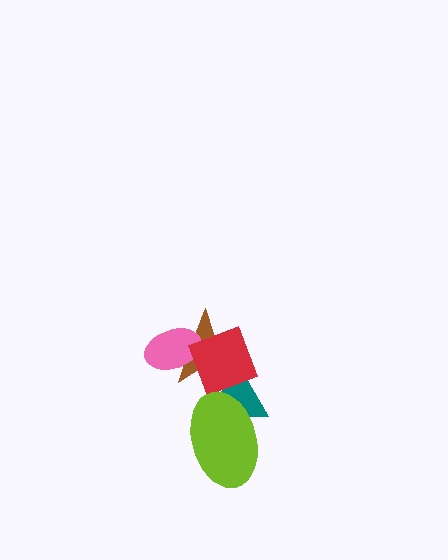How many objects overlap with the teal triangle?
3 objects overlap with the teal triangle.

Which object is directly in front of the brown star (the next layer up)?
The pink ellipse is directly in front of the brown star.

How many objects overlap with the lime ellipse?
1 object overlaps with the lime ellipse.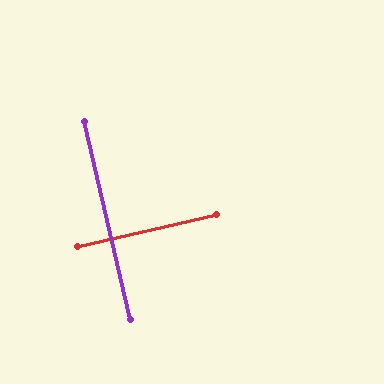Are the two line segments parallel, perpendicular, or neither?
Perpendicular — they meet at approximately 90°.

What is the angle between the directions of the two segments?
Approximately 90 degrees.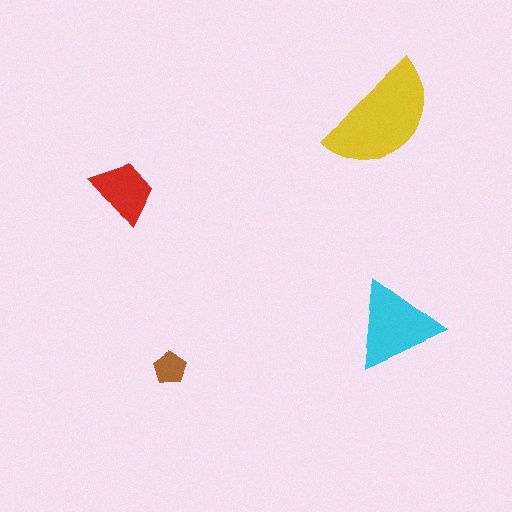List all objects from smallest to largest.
The brown pentagon, the red trapezoid, the cyan triangle, the yellow semicircle.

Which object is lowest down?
The brown pentagon is bottommost.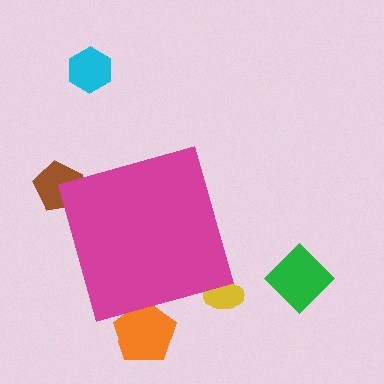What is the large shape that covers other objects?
A magenta diamond.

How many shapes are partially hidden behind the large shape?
3 shapes are partially hidden.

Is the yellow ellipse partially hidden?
Yes, the yellow ellipse is partially hidden behind the magenta diamond.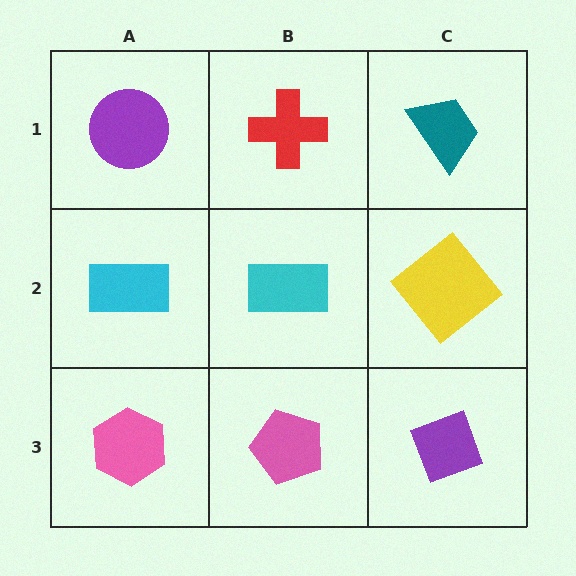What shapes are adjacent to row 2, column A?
A purple circle (row 1, column A), a pink hexagon (row 3, column A), a cyan rectangle (row 2, column B).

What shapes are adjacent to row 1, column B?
A cyan rectangle (row 2, column B), a purple circle (row 1, column A), a teal trapezoid (row 1, column C).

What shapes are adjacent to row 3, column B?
A cyan rectangle (row 2, column B), a pink hexagon (row 3, column A), a purple diamond (row 3, column C).